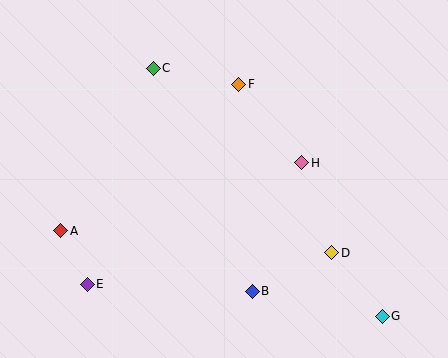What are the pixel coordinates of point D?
Point D is at (332, 253).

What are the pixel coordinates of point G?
Point G is at (382, 316).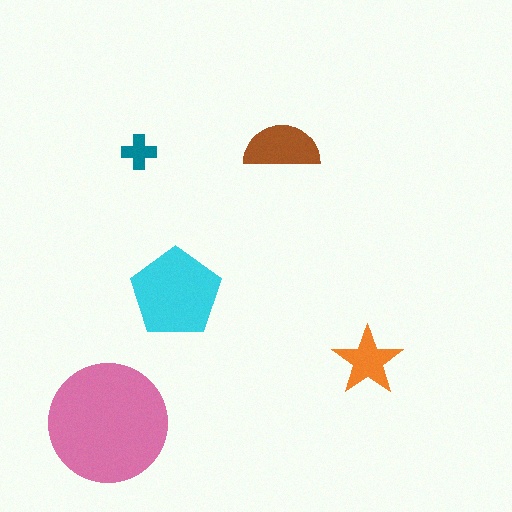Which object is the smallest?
The teal cross.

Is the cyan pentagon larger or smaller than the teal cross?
Larger.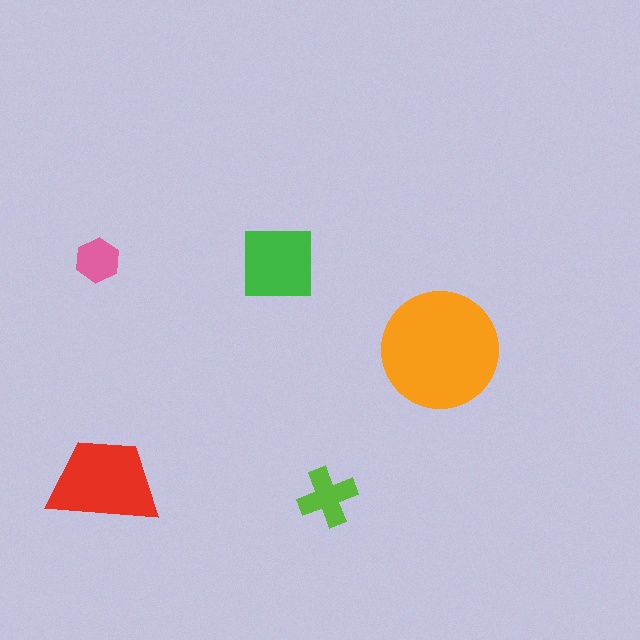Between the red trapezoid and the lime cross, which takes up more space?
The red trapezoid.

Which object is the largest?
The orange circle.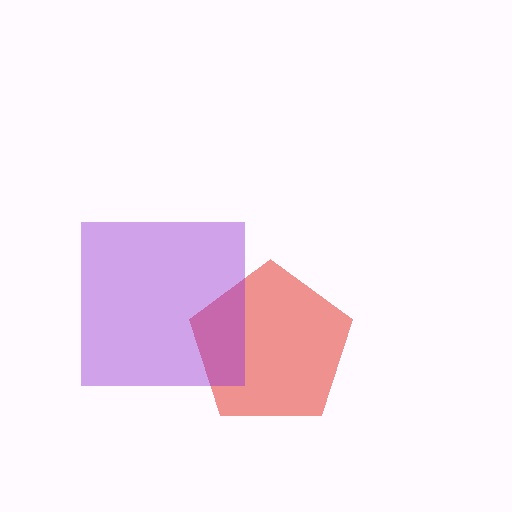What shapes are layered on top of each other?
The layered shapes are: a red pentagon, a purple square.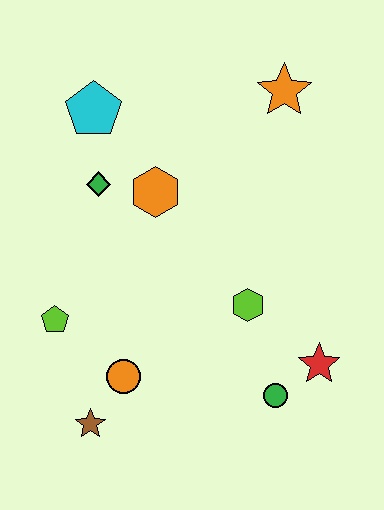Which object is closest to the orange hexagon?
The green diamond is closest to the orange hexagon.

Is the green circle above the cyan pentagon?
No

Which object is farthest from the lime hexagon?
The cyan pentagon is farthest from the lime hexagon.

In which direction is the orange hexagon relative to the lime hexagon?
The orange hexagon is above the lime hexagon.